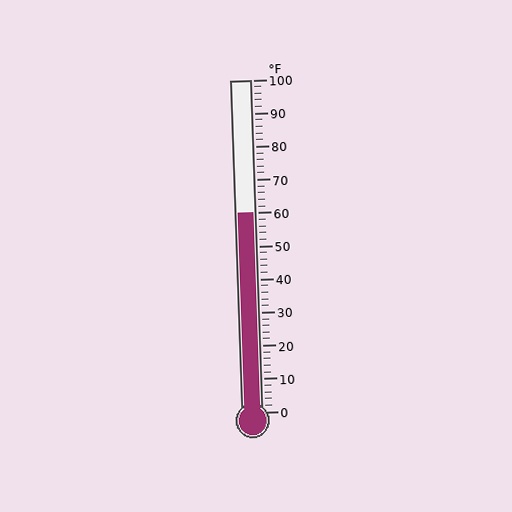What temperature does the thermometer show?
The thermometer shows approximately 60°F.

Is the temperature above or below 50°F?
The temperature is above 50°F.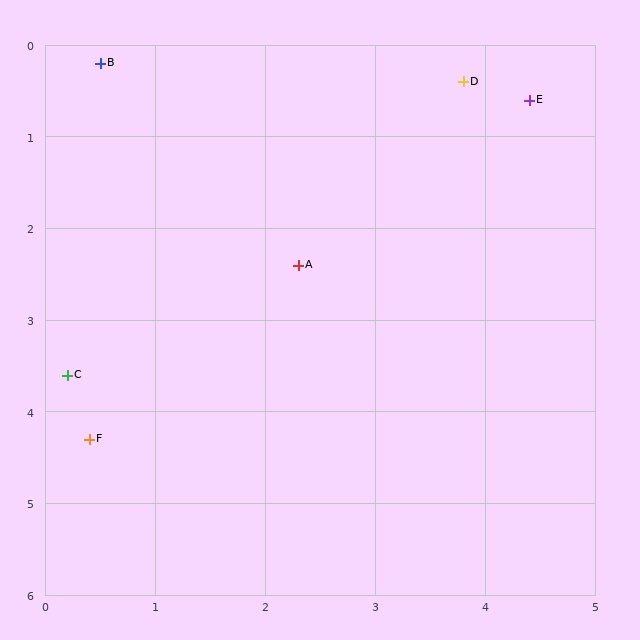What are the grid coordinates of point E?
Point E is at approximately (4.4, 0.6).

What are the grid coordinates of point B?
Point B is at approximately (0.5, 0.2).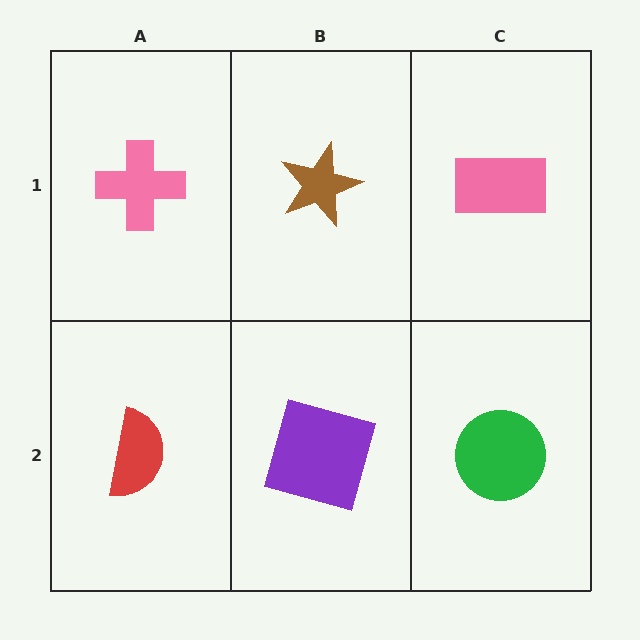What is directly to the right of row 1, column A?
A brown star.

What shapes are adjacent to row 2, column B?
A brown star (row 1, column B), a red semicircle (row 2, column A), a green circle (row 2, column C).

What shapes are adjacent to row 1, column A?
A red semicircle (row 2, column A), a brown star (row 1, column B).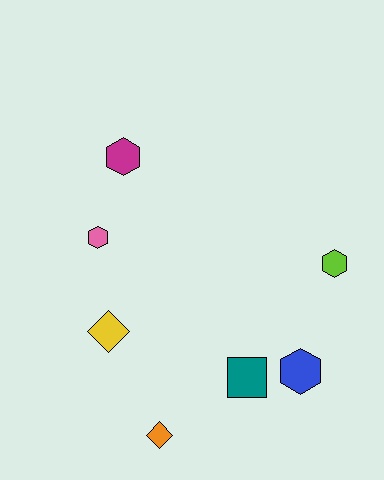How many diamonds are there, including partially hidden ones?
There are 2 diamonds.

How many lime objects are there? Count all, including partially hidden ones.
There is 1 lime object.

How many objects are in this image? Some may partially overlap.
There are 7 objects.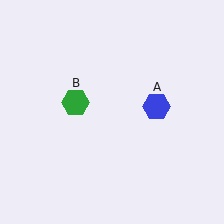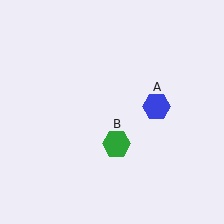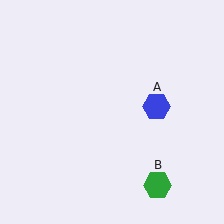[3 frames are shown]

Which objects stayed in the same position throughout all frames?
Blue hexagon (object A) remained stationary.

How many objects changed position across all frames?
1 object changed position: green hexagon (object B).